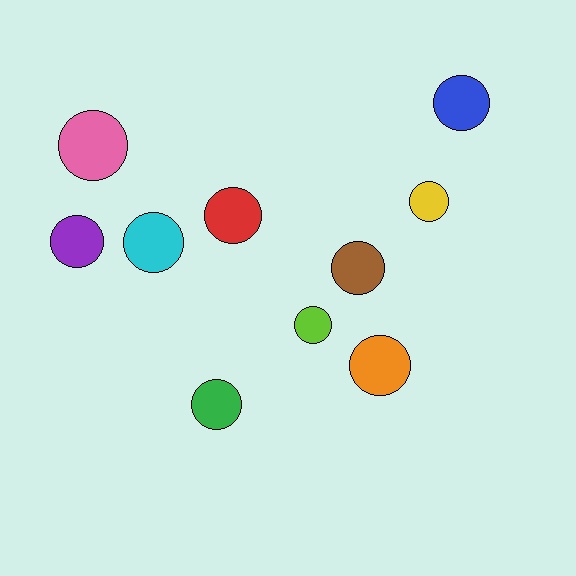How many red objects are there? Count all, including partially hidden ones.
There is 1 red object.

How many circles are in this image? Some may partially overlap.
There are 10 circles.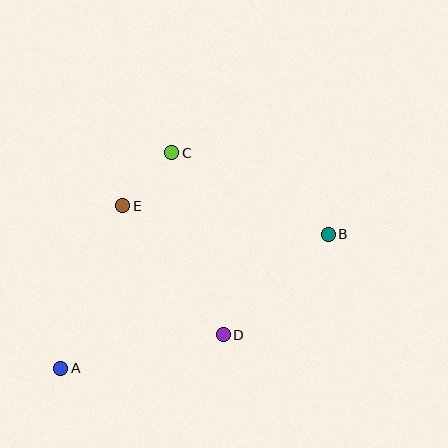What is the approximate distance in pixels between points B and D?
The distance between B and D is approximately 145 pixels.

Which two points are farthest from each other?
Points A and B are farthest from each other.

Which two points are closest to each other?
Points C and E are closest to each other.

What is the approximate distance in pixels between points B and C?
The distance between B and C is approximately 177 pixels.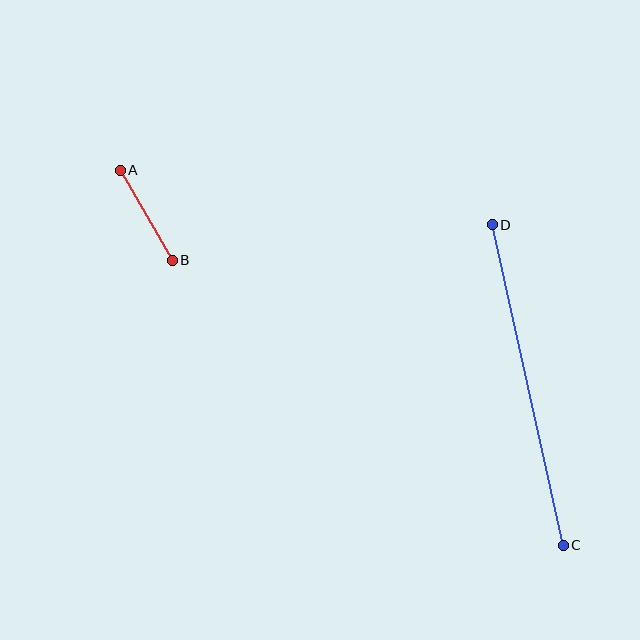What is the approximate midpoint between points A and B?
The midpoint is at approximately (146, 215) pixels.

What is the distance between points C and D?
The distance is approximately 328 pixels.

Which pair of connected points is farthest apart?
Points C and D are farthest apart.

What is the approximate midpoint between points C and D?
The midpoint is at approximately (528, 385) pixels.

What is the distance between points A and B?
The distance is approximately 104 pixels.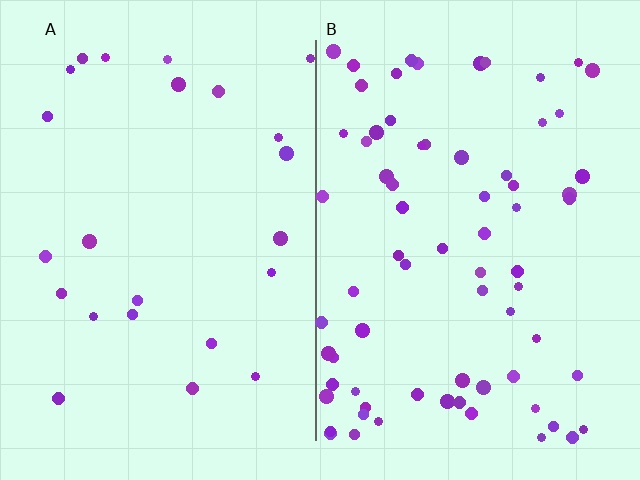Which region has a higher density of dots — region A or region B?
B (the right).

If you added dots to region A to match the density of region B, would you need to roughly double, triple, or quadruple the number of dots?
Approximately triple.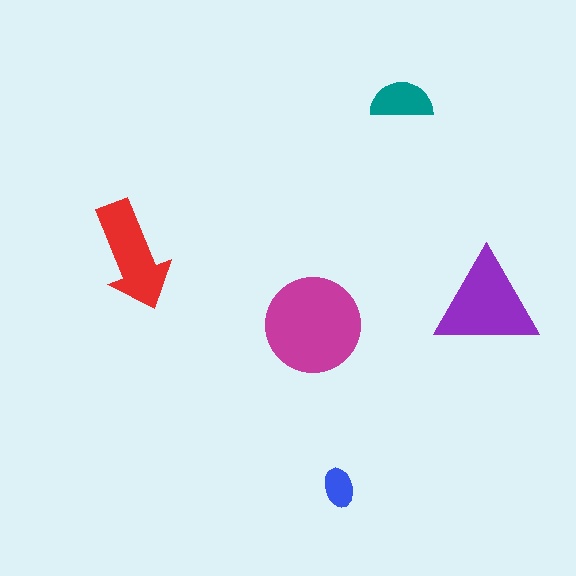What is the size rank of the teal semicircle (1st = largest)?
4th.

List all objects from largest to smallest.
The magenta circle, the purple triangle, the red arrow, the teal semicircle, the blue ellipse.